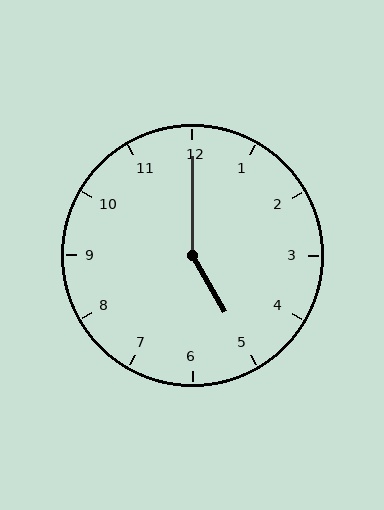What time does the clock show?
5:00.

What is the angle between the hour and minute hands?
Approximately 150 degrees.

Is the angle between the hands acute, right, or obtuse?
It is obtuse.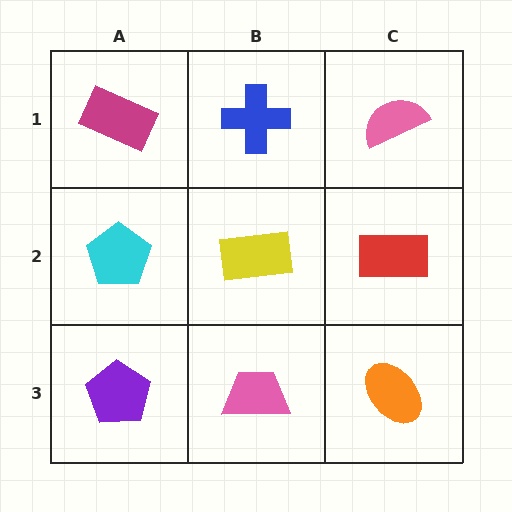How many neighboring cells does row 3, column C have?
2.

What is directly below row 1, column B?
A yellow rectangle.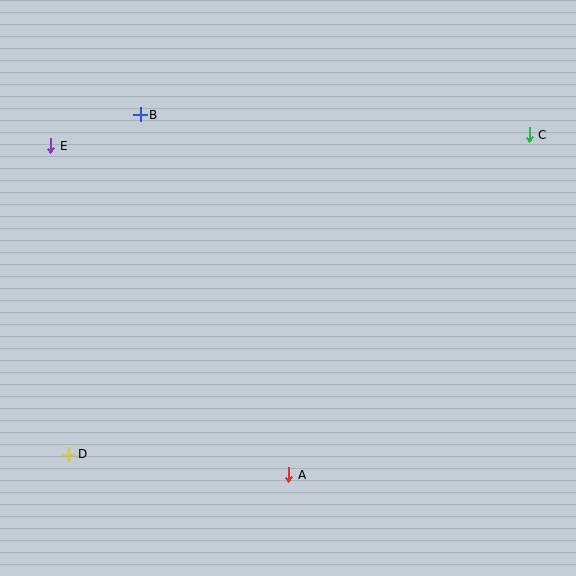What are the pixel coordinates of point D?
Point D is at (69, 454).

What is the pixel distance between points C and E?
The distance between C and E is 479 pixels.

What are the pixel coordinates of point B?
Point B is at (140, 115).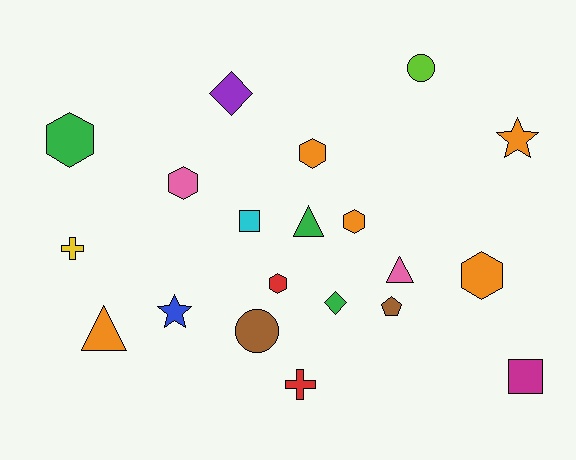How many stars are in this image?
There are 2 stars.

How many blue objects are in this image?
There is 1 blue object.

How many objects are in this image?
There are 20 objects.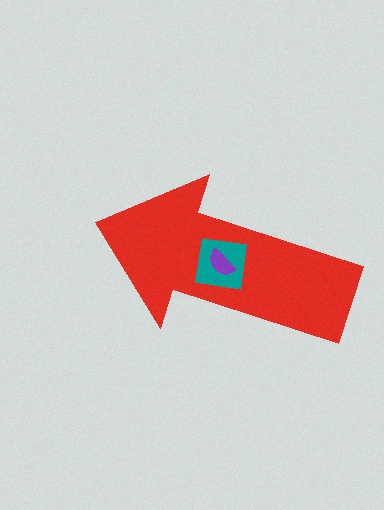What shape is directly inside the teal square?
The purple semicircle.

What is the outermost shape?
The red arrow.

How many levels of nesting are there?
3.